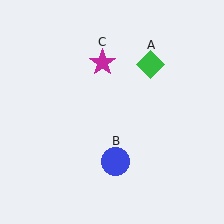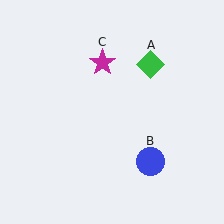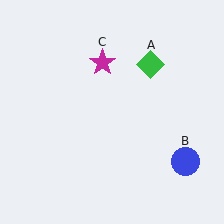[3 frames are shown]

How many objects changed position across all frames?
1 object changed position: blue circle (object B).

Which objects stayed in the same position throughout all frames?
Green diamond (object A) and magenta star (object C) remained stationary.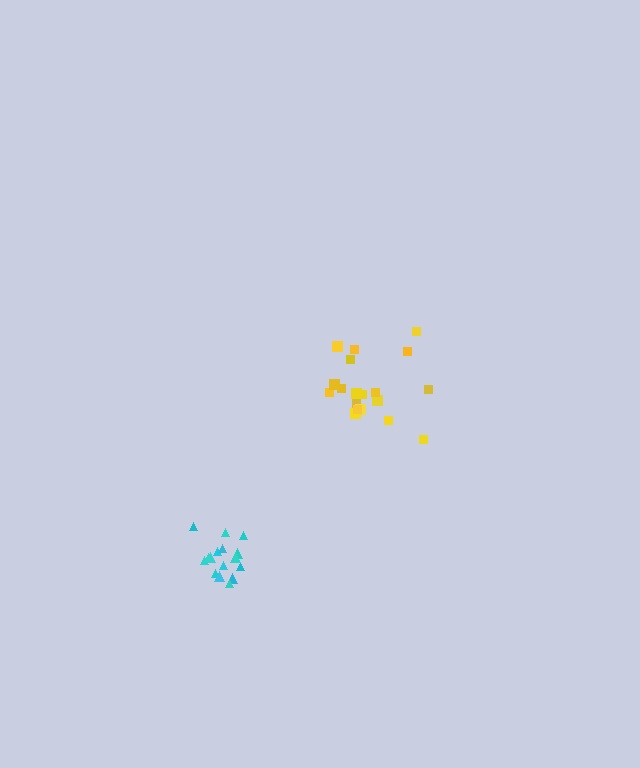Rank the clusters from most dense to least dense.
cyan, yellow.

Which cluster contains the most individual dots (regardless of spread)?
Yellow (19).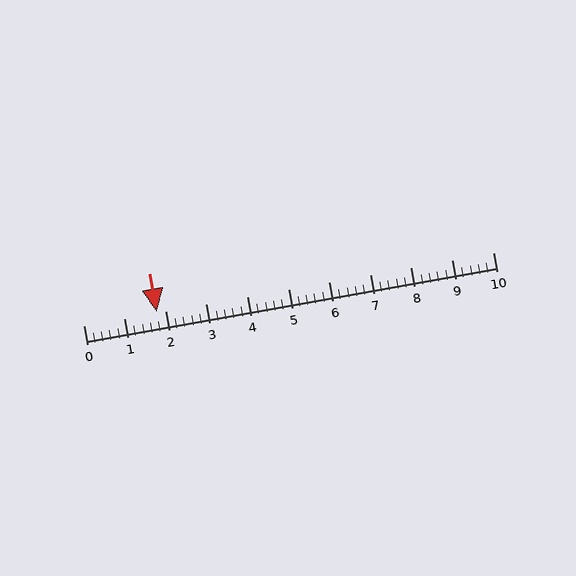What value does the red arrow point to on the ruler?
The red arrow points to approximately 1.8.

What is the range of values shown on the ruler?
The ruler shows values from 0 to 10.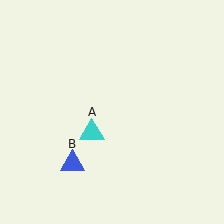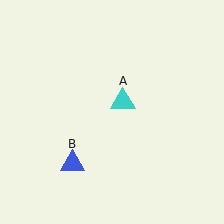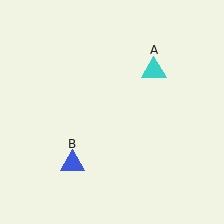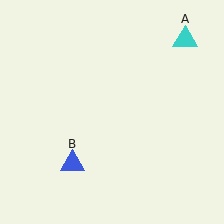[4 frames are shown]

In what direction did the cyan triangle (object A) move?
The cyan triangle (object A) moved up and to the right.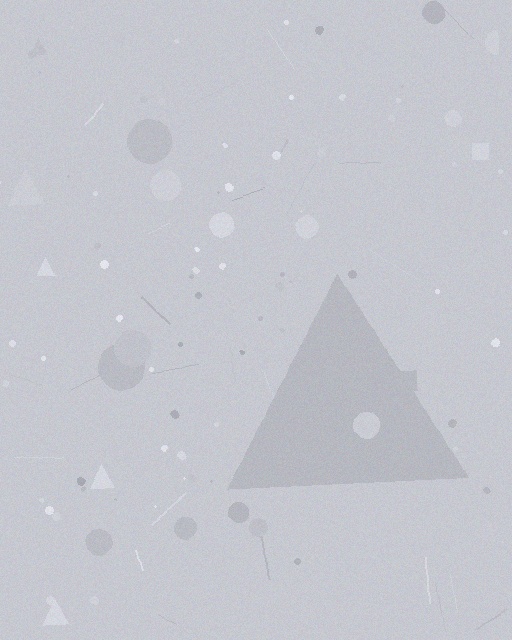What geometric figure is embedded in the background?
A triangle is embedded in the background.